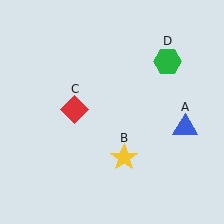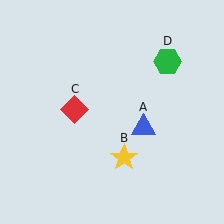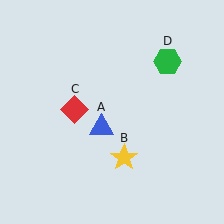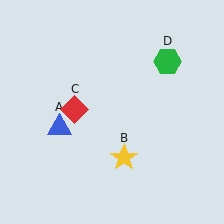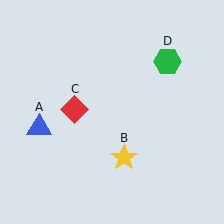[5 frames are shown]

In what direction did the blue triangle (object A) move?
The blue triangle (object A) moved left.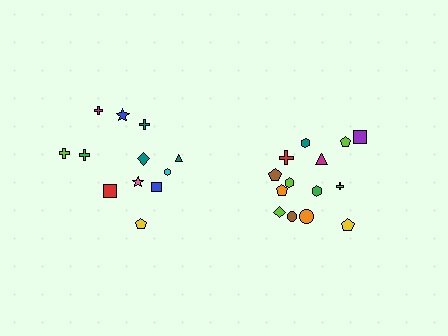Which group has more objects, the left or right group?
The right group.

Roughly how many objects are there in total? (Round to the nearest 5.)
Roughly 25 objects in total.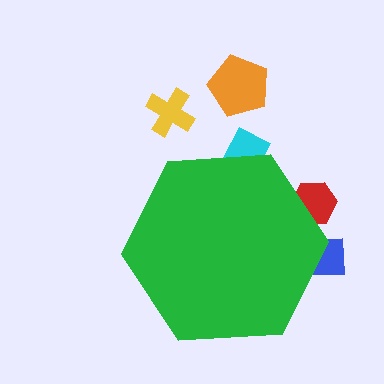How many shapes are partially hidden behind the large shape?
3 shapes are partially hidden.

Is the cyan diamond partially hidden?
Yes, the cyan diamond is partially hidden behind the green hexagon.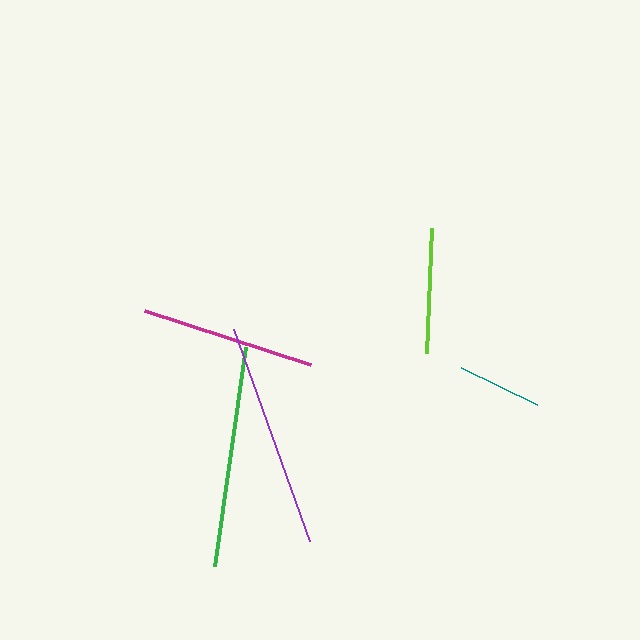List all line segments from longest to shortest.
From longest to shortest: purple, green, magenta, lime, teal.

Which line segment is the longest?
The purple line is the longest at approximately 225 pixels.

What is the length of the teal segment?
The teal segment is approximately 85 pixels long.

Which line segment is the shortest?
The teal line is the shortest at approximately 85 pixels.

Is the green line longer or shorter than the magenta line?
The green line is longer than the magenta line.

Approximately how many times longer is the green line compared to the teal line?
The green line is approximately 2.6 times the length of the teal line.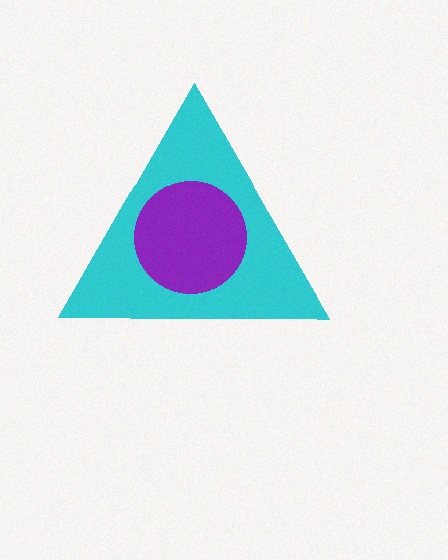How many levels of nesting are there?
2.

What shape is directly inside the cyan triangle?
The purple circle.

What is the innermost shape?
The purple circle.